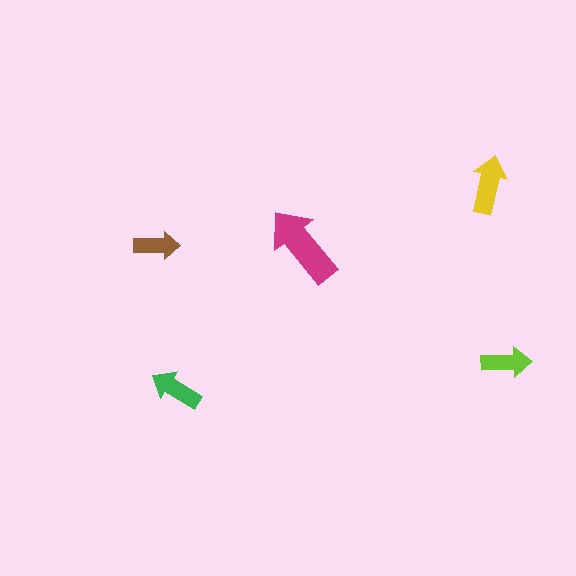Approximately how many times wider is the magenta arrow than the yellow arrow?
About 1.5 times wider.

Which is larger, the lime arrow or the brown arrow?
The lime one.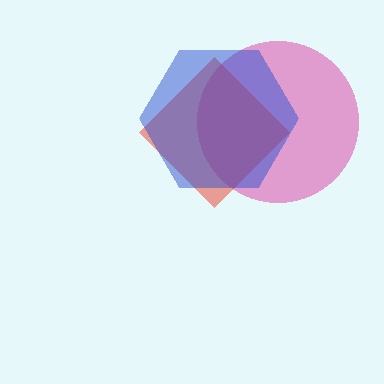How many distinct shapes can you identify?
There are 3 distinct shapes: a magenta circle, a red diamond, a blue hexagon.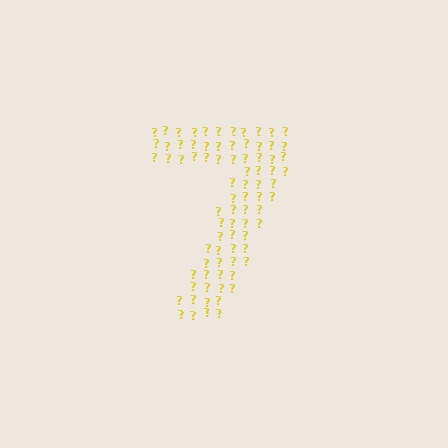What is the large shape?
The large shape is the digit 7.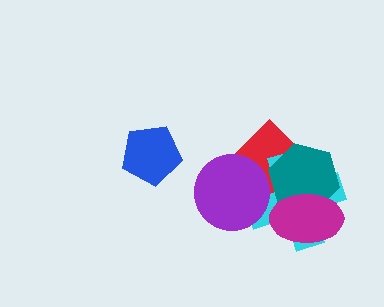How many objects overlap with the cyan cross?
4 objects overlap with the cyan cross.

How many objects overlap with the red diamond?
4 objects overlap with the red diamond.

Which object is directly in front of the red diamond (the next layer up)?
The cyan cross is directly in front of the red diamond.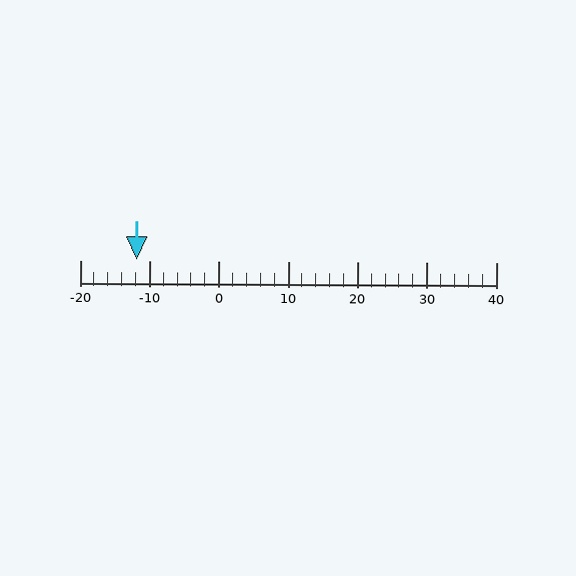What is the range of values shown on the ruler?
The ruler shows values from -20 to 40.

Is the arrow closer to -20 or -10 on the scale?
The arrow is closer to -10.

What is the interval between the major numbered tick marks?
The major tick marks are spaced 10 units apart.